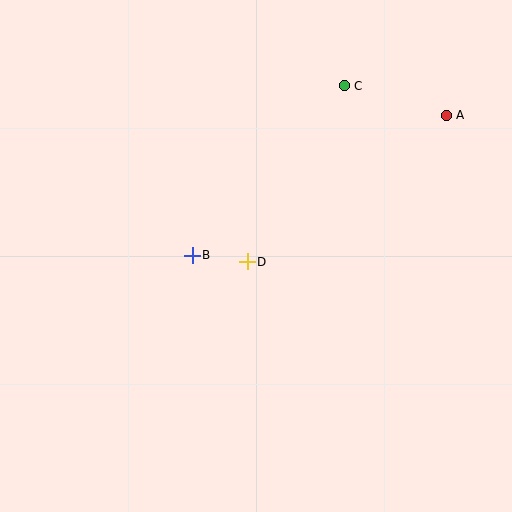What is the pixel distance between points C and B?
The distance between C and B is 228 pixels.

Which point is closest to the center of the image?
Point D at (247, 262) is closest to the center.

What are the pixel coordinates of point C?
Point C is at (344, 86).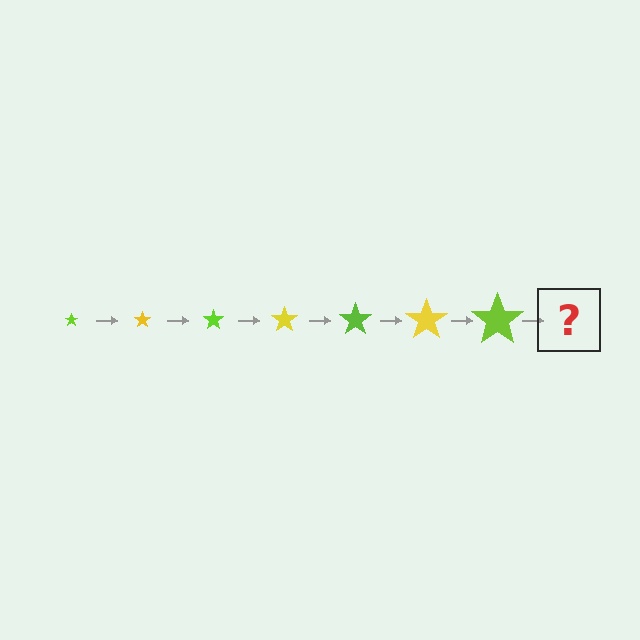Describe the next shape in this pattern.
It should be a yellow star, larger than the previous one.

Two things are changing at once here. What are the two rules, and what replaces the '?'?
The two rules are that the star grows larger each step and the color cycles through lime and yellow. The '?' should be a yellow star, larger than the previous one.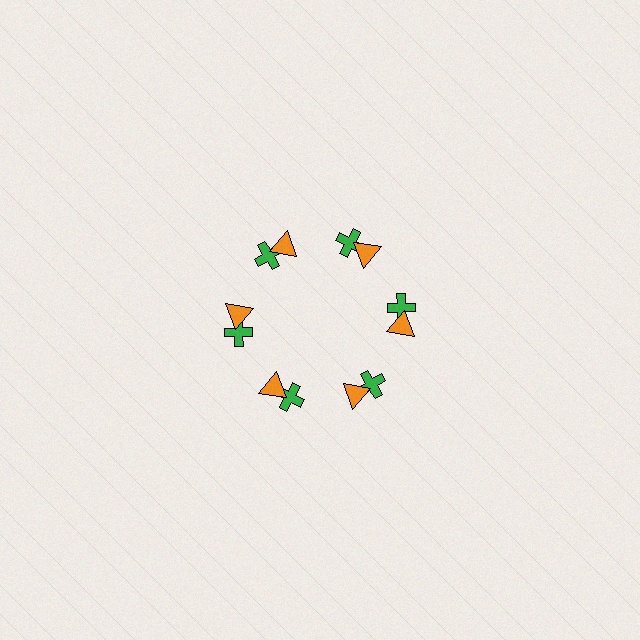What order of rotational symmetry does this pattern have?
This pattern has 6-fold rotational symmetry.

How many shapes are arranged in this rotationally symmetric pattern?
There are 12 shapes, arranged in 6 groups of 2.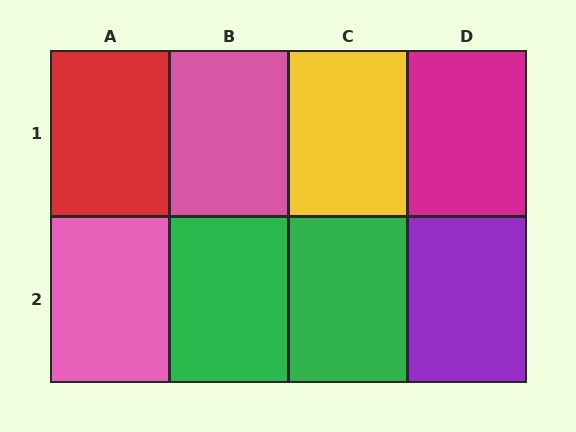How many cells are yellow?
1 cell is yellow.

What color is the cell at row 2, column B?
Green.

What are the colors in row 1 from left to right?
Red, pink, yellow, magenta.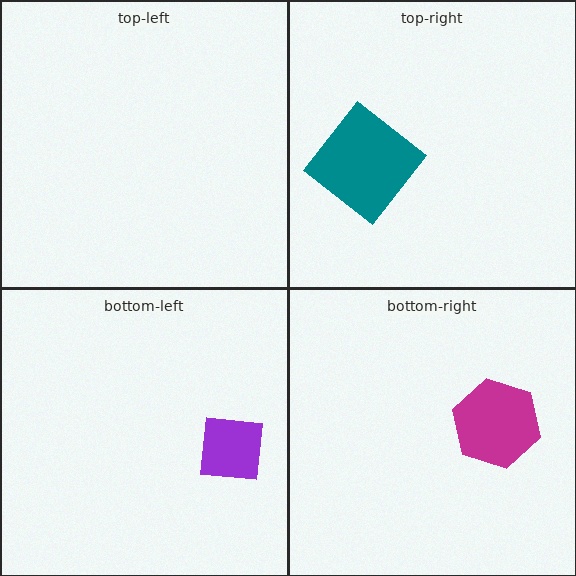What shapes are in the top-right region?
The teal diamond.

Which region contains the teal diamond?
The top-right region.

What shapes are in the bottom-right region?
The magenta hexagon.